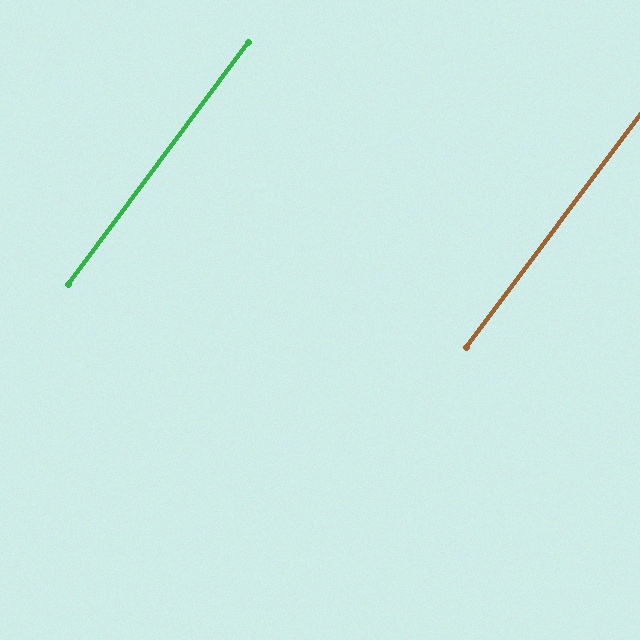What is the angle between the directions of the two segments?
Approximately 0 degrees.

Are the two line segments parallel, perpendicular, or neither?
Parallel — their directions differ by only 0.2°.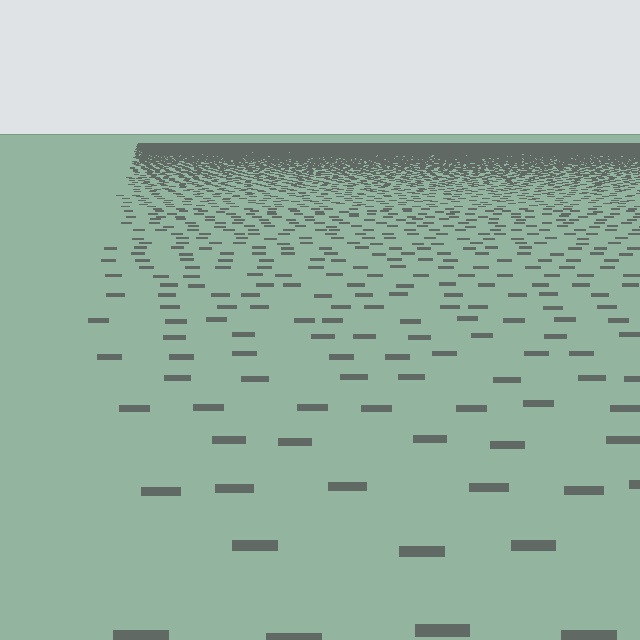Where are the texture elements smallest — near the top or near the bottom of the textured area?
Near the top.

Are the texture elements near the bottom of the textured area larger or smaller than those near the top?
Larger. Near the bottom, elements are closer to the viewer and appear at a bigger on-screen size.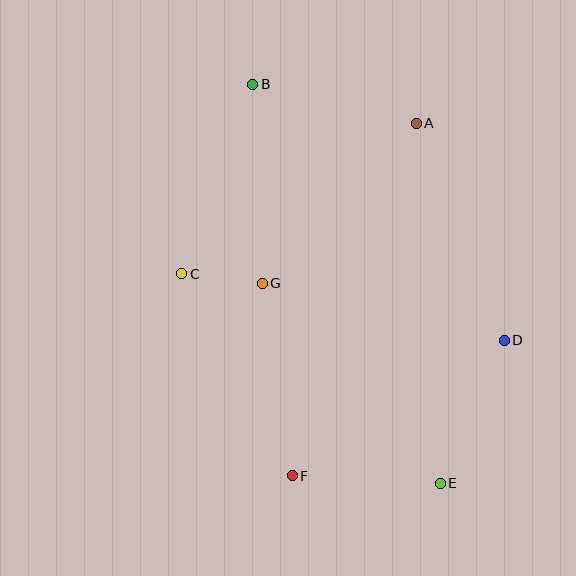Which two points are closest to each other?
Points C and G are closest to each other.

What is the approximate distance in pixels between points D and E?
The distance between D and E is approximately 156 pixels.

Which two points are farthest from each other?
Points B and E are farthest from each other.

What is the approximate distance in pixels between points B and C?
The distance between B and C is approximately 202 pixels.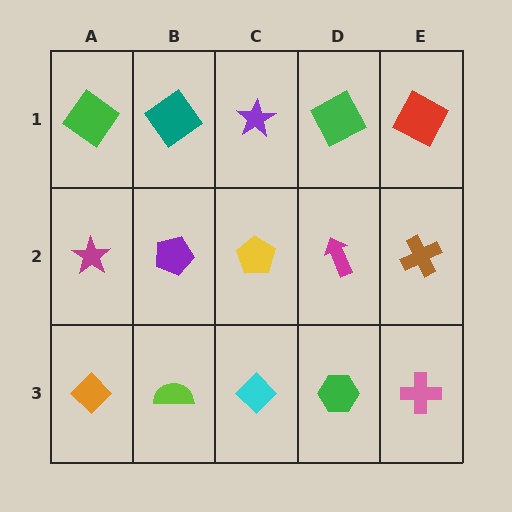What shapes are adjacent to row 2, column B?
A teal diamond (row 1, column B), a lime semicircle (row 3, column B), a magenta star (row 2, column A), a yellow pentagon (row 2, column C).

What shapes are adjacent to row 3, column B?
A purple pentagon (row 2, column B), an orange diamond (row 3, column A), a cyan diamond (row 3, column C).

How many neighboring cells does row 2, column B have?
4.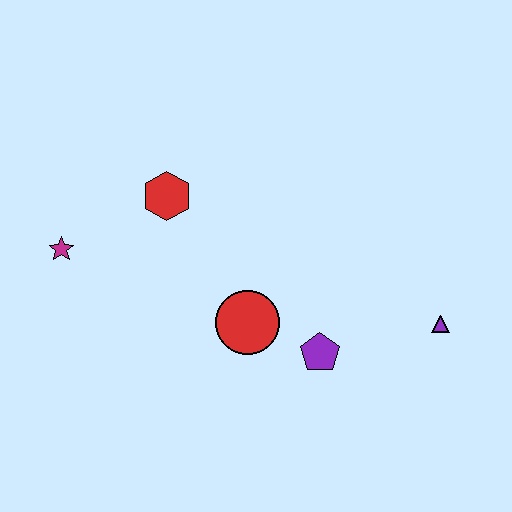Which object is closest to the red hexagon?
The magenta star is closest to the red hexagon.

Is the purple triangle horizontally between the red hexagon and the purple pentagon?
No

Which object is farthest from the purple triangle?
The magenta star is farthest from the purple triangle.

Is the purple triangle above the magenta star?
No